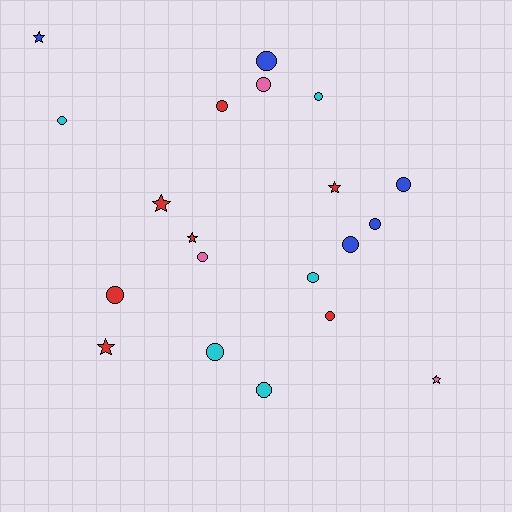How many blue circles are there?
There are 4 blue circles.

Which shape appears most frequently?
Circle, with 14 objects.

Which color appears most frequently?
Red, with 7 objects.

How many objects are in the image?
There are 20 objects.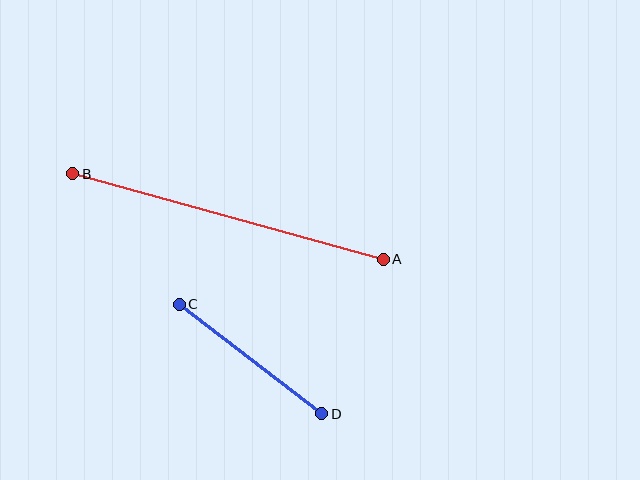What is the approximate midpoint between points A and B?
The midpoint is at approximately (228, 216) pixels.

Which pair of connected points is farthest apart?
Points A and B are farthest apart.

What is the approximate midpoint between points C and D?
The midpoint is at approximately (250, 359) pixels.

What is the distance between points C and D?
The distance is approximately 180 pixels.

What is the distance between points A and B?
The distance is approximately 322 pixels.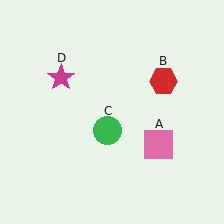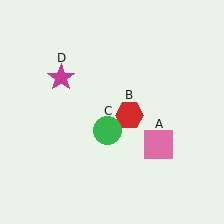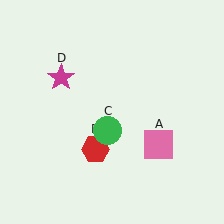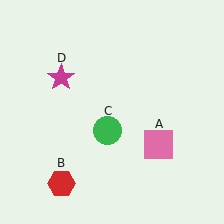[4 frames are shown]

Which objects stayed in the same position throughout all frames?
Pink square (object A) and green circle (object C) and magenta star (object D) remained stationary.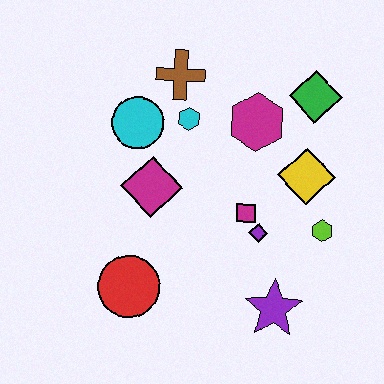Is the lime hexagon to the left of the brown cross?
No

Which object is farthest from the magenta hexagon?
The red circle is farthest from the magenta hexagon.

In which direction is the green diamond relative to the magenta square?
The green diamond is above the magenta square.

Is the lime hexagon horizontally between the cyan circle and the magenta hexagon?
No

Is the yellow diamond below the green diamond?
Yes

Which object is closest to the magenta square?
The purple diamond is closest to the magenta square.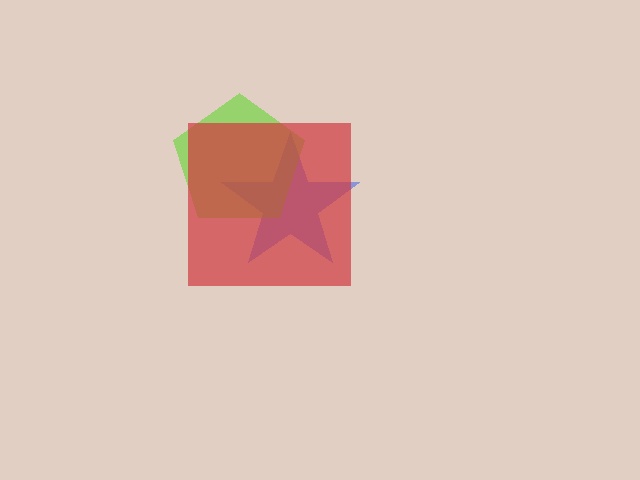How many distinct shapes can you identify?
There are 3 distinct shapes: a blue star, a lime pentagon, a red square.